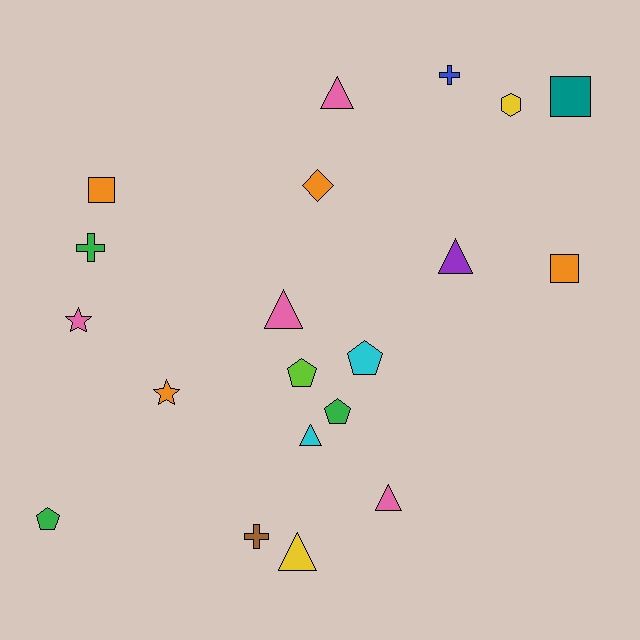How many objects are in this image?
There are 20 objects.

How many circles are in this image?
There are no circles.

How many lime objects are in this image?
There is 1 lime object.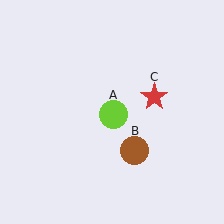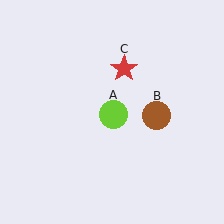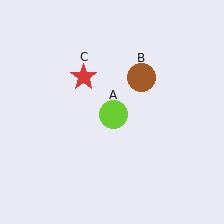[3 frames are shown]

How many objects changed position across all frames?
2 objects changed position: brown circle (object B), red star (object C).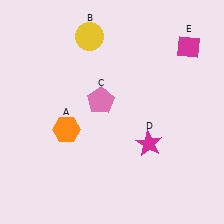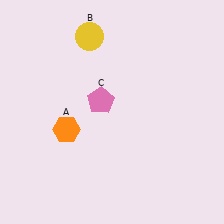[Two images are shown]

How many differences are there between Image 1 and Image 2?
There are 2 differences between the two images.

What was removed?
The magenta diamond (E), the magenta star (D) were removed in Image 2.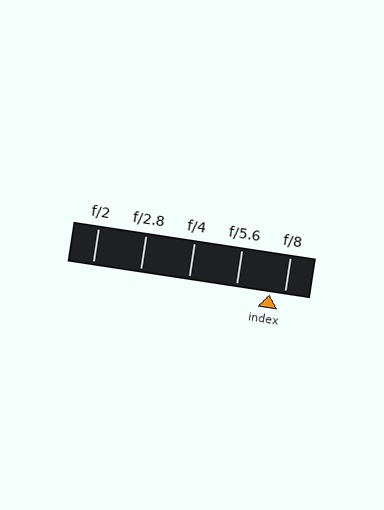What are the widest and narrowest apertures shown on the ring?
The widest aperture shown is f/2 and the narrowest is f/8.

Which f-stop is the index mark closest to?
The index mark is closest to f/8.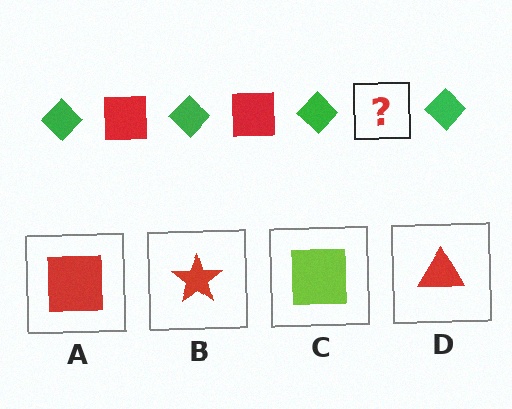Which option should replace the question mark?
Option A.